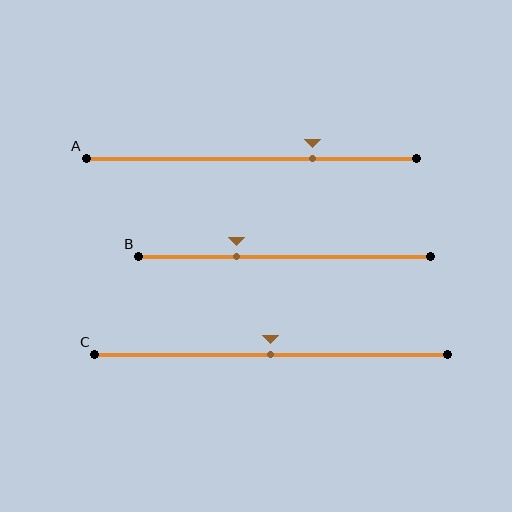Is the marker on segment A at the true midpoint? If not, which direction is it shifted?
No, the marker on segment A is shifted to the right by about 18% of the segment length.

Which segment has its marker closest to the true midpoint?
Segment C has its marker closest to the true midpoint.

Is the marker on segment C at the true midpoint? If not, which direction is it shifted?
Yes, the marker on segment C is at the true midpoint.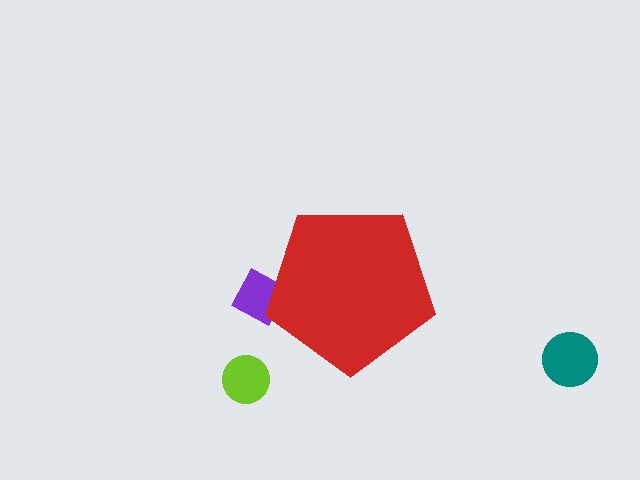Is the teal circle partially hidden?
No, the teal circle is fully visible.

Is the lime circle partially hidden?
No, the lime circle is fully visible.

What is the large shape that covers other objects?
A red pentagon.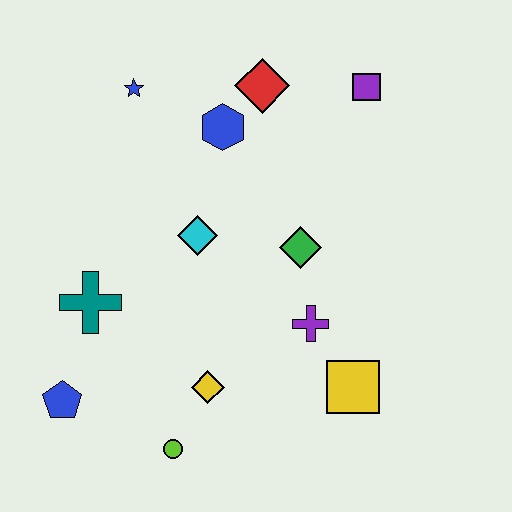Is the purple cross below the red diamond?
Yes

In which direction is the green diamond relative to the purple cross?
The green diamond is above the purple cross.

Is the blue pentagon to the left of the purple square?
Yes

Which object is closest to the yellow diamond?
The lime circle is closest to the yellow diamond.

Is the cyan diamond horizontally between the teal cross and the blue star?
No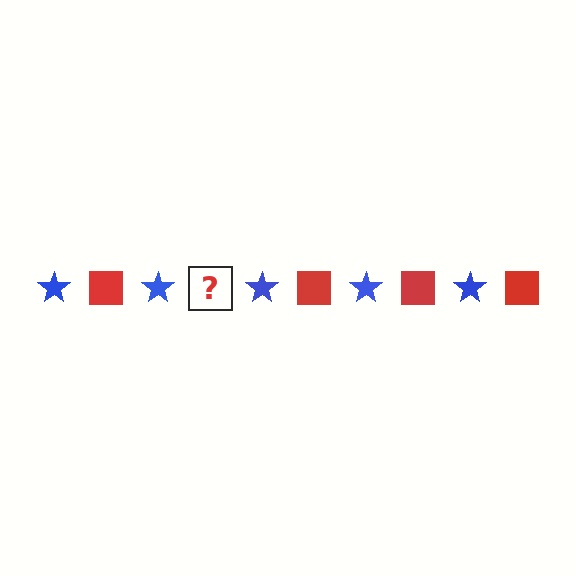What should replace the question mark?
The question mark should be replaced with a red square.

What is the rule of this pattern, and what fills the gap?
The rule is that the pattern alternates between blue star and red square. The gap should be filled with a red square.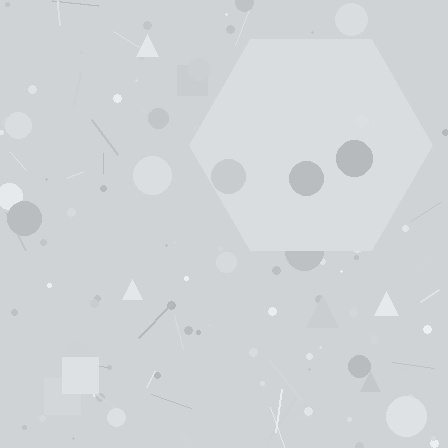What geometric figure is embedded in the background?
A hexagon is embedded in the background.